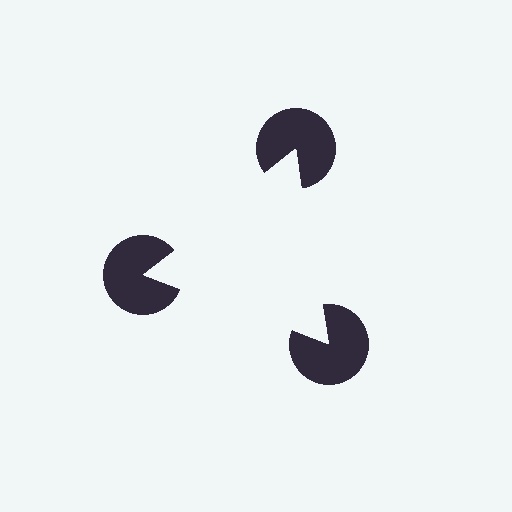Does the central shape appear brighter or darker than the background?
It typically appears slightly brighter than the background, even though no actual brightness change is drawn.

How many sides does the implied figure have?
3 sides.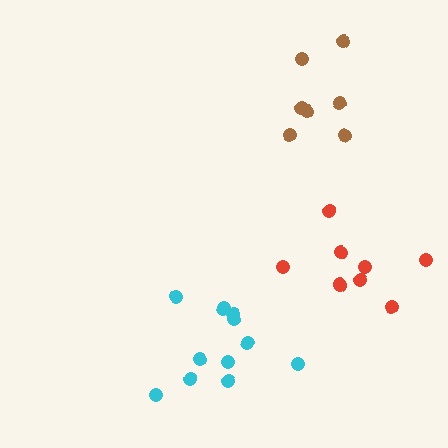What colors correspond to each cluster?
The clusters are colored: cyan, brown, red.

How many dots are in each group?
Group 1: 11 dots, Group 2: 7 dots, Group 3: 8 dots (26 total).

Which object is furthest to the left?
The cyan cluster is leftmost.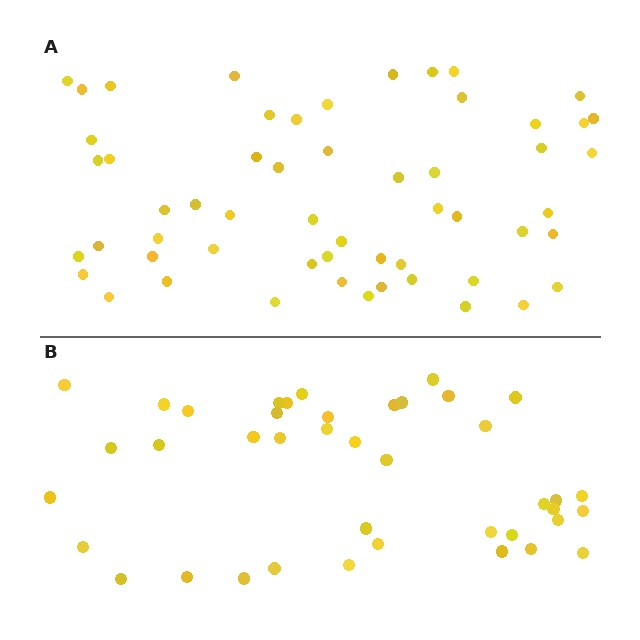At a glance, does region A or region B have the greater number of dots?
Region A (the top region) has more dots.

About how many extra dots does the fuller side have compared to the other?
Region A has approximately 15 more dots than region B.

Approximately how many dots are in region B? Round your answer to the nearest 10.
About 40 dots. (The exact count is 41, which rounds to 40.)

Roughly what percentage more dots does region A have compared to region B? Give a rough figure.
About 35% more.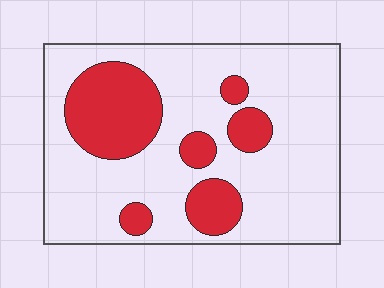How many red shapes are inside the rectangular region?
6.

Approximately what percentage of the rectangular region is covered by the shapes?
Approximately 25%.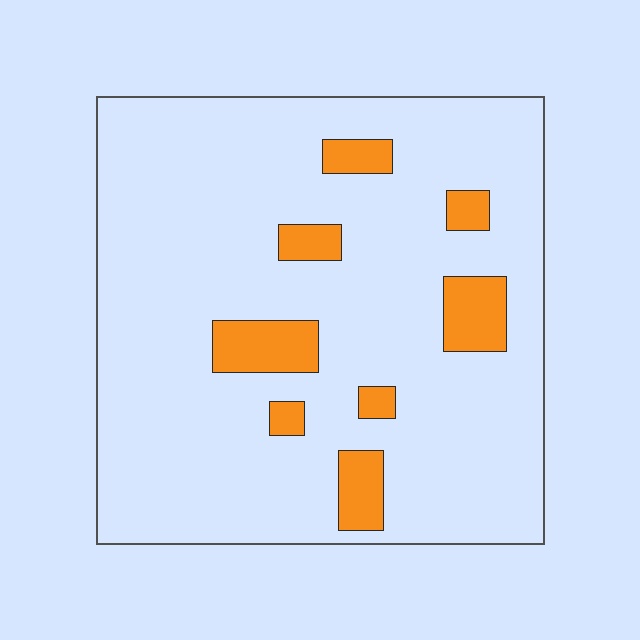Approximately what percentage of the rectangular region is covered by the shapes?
Approximately 10%.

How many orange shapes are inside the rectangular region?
8.